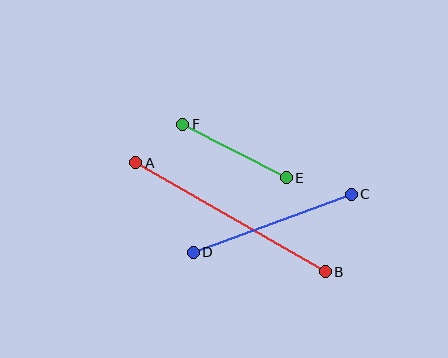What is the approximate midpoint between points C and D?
The midpoint is at approximately (272, 223) pixels.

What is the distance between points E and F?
The distance is approximately 117 pixels.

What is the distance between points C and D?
The distance is approximately 168 pixels.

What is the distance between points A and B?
The distance is approximately 218 pixels.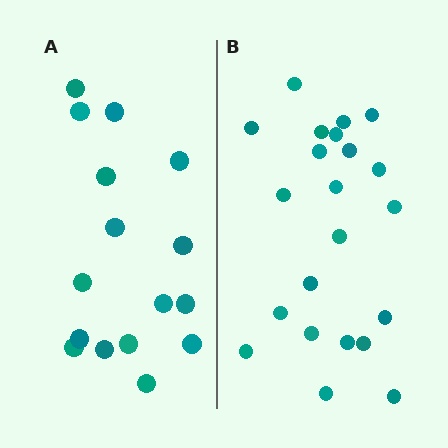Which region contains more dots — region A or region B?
Region B (the right region) has more dots.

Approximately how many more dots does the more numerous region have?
Region B has about 6 more dots than region A.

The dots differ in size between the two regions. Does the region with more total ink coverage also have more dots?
No. Region A has more total ink coverage because its dots are larger, but region B actually contains more individual dots. Total area can be misleading — the number of items is what matters here.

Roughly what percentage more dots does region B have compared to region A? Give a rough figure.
About 40% more.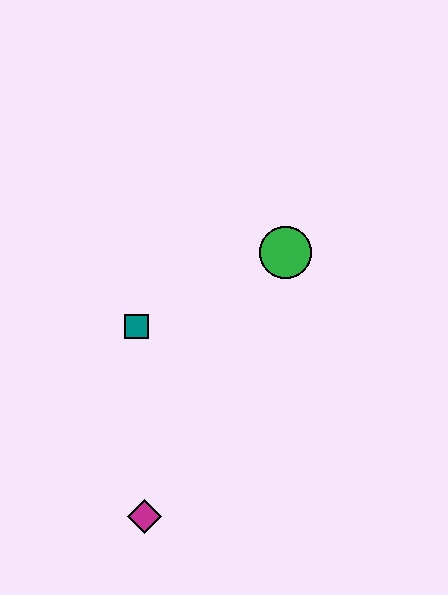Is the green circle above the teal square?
Yes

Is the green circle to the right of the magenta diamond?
Yes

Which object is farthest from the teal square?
The magenta diamond is farthest from the teal square.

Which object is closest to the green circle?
The teal square is closest to the green circle.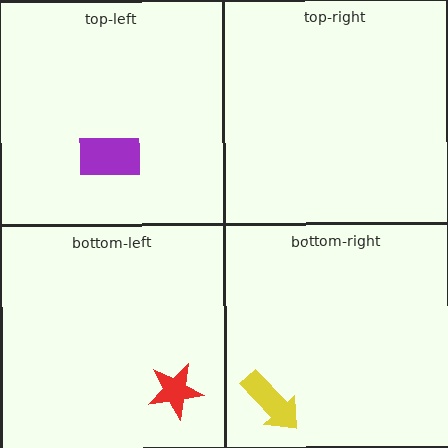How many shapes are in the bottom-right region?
1.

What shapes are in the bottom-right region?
The yellow arrow.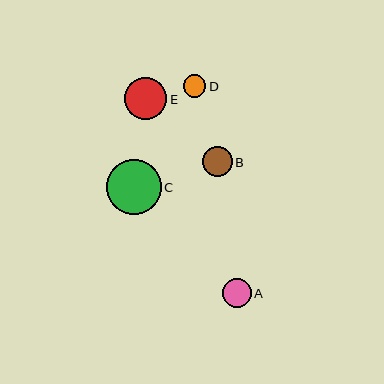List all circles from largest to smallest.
From largest to smallest: C, E, B, A, D.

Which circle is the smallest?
Circle D is the smallest with a size of approximately 23 pixels.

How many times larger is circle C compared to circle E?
Circle C is approximately 1.3 times the size of circle E.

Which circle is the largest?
Circle C is the largest with a size of approximately 54 pixels.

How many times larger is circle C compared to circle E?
Circle C is approximately 1.3 times the size of circle E.